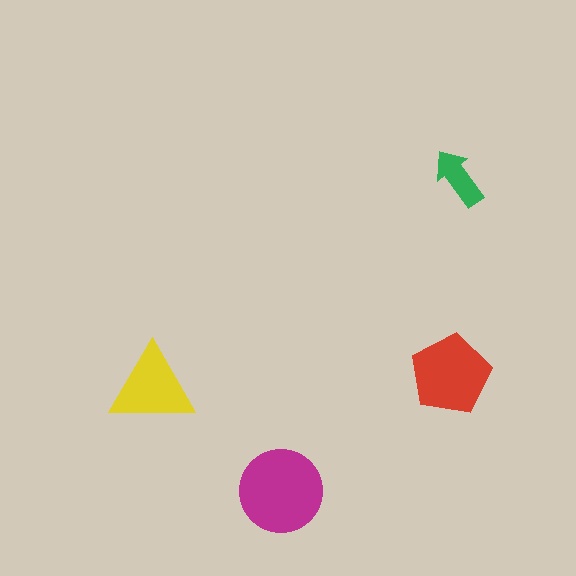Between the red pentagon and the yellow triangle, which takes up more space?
The red pentagon.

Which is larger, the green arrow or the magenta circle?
The magenta circle.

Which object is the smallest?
The green arrow.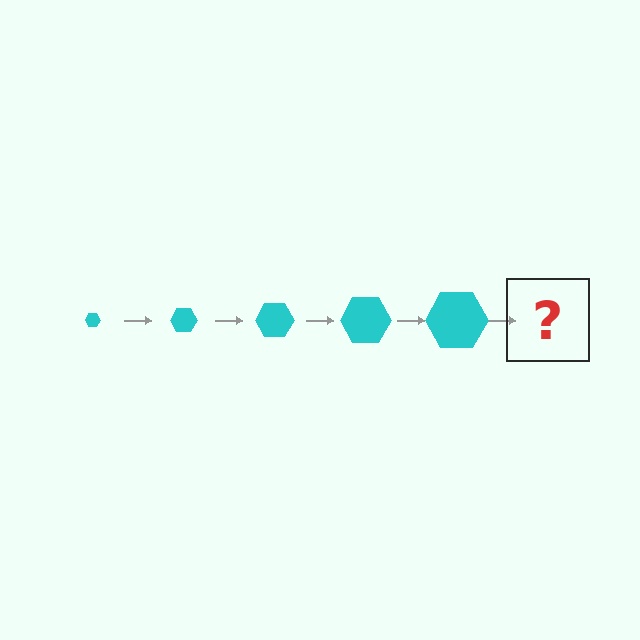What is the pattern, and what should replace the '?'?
The pattern is that the hexagon gets progressively larger each step. The '?' should be a cyan hexagon, larger than the previous one.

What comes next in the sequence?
The next element should be a cyan hexagon, larger than the previous one.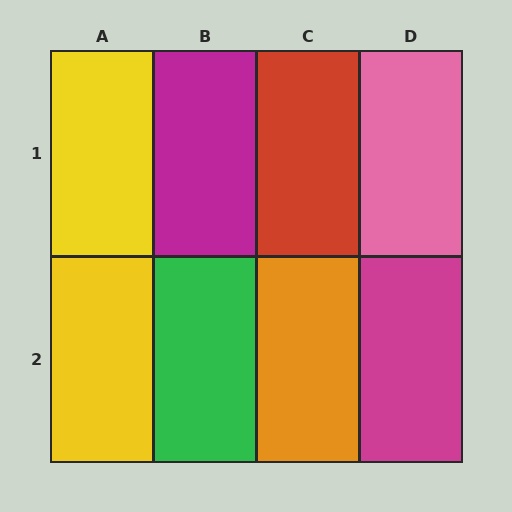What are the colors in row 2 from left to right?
Yellow, green, orange, magenta.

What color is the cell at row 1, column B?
Magenta.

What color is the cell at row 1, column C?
Red.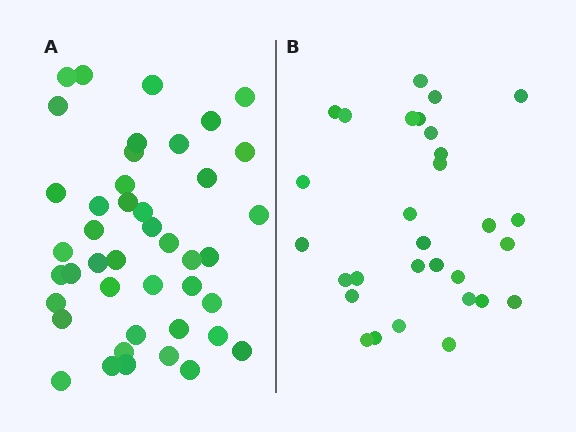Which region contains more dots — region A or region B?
Region A (the left region) has more dots.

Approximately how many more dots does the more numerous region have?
Region A has approximately 15 more dots than region B.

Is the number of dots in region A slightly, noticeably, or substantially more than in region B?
Region A has noticeably more, but not dramatically so. The ratio is roughly 1.4 to 1.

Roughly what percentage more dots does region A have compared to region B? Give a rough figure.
About 45% more.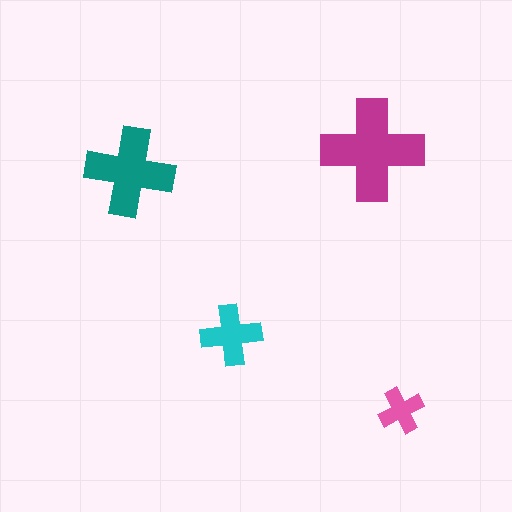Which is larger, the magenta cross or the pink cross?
The magenta one.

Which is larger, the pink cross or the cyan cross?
The cyan one.